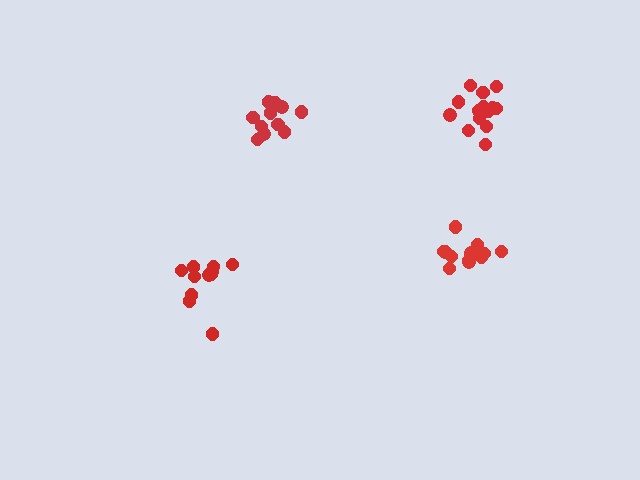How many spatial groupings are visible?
There are 4 spatial groupings.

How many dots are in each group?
Group 1: 13 dots, Group 2: 11 dots, Group 3: 11 dots, Group 4: 16 dots (51 total).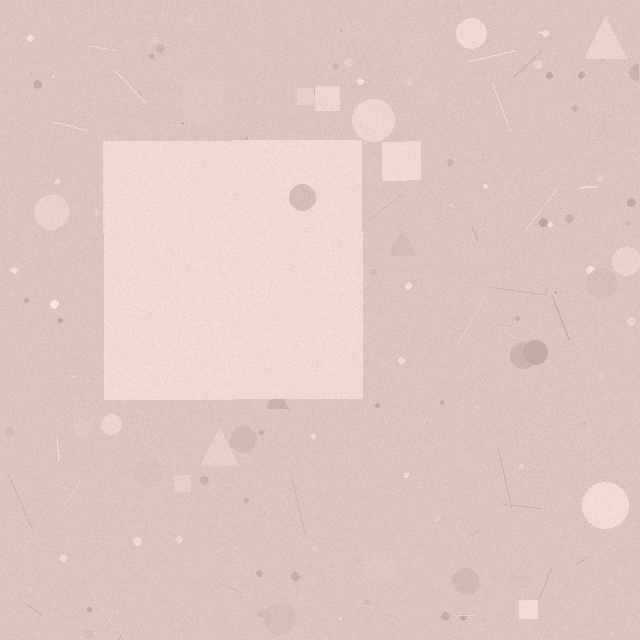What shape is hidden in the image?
A square is hidden in the image.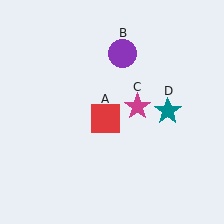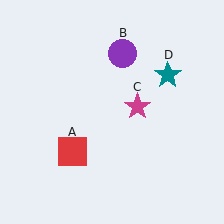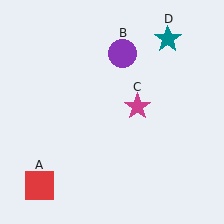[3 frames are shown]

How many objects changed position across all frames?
2 objects changed position: red square (object A), teal star (object D).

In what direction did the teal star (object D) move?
The teal star (object D) moved up.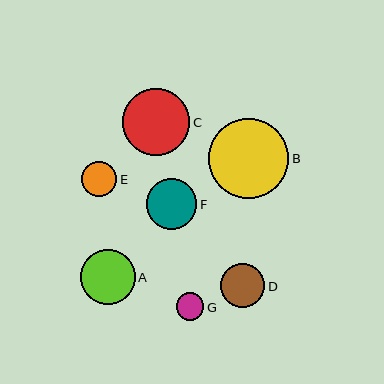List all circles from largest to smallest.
From largest to smallest: B, C, A, F, D, E, G.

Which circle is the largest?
Circle B is the largest with a size of approximately 80 pixels.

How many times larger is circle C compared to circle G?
Circle C is approximately 2.5 times the size of circle G.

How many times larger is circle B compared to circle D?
Circle B is approximately 1.8 times the size of circle D.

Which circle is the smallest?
Circle G is the smallest with a size of approximately 27 pixels.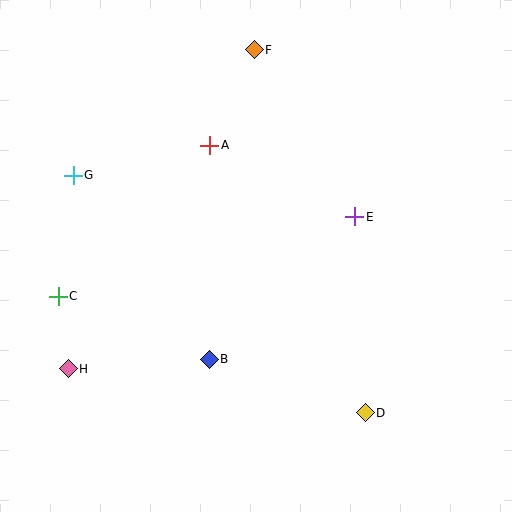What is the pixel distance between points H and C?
The distance between H and C is 74 pixels.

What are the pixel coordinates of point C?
Point C is at (58, 296).